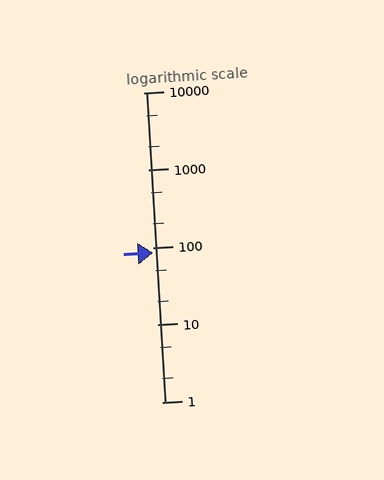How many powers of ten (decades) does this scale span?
The scale spans 4 decades, from 1 to 10000.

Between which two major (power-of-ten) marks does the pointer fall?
The pointer is between 10 and 100.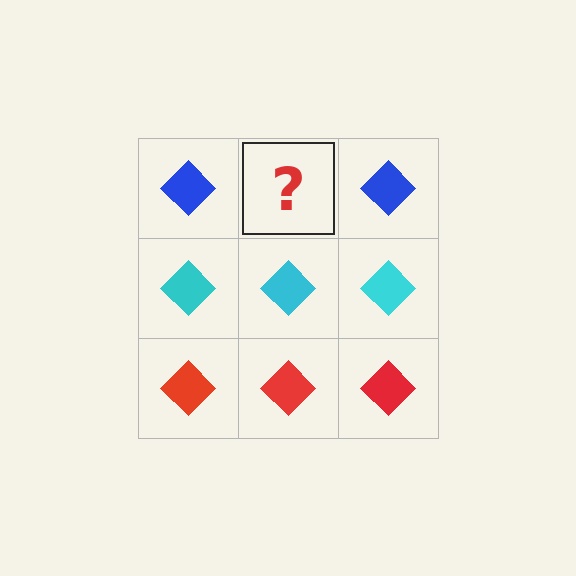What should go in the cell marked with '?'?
The missing cell should contain a blue diamond.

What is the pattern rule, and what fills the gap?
The rule is that each row has a consistent color. The gap should be filled with a blue diamond.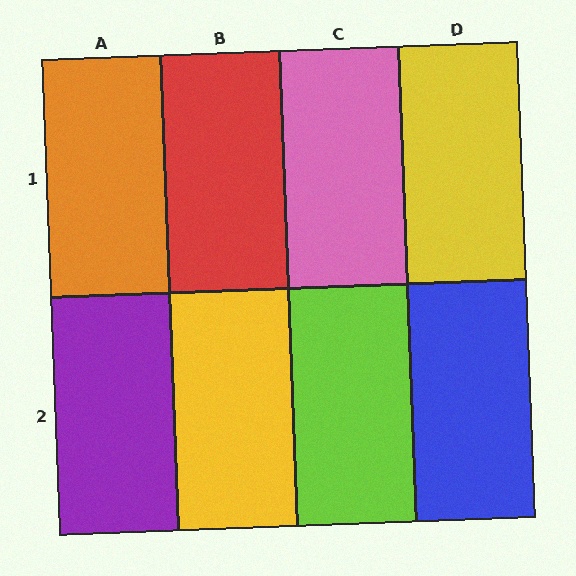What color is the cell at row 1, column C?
Pink.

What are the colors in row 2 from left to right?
Purple, yellow, lime, blue.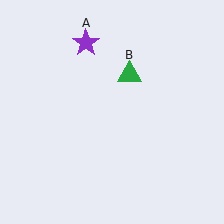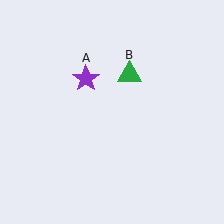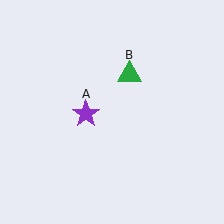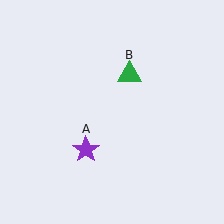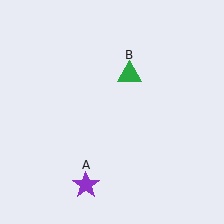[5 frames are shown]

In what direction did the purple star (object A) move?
The purple star (object A) moved down.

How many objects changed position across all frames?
1 object changed position: purple star (object A).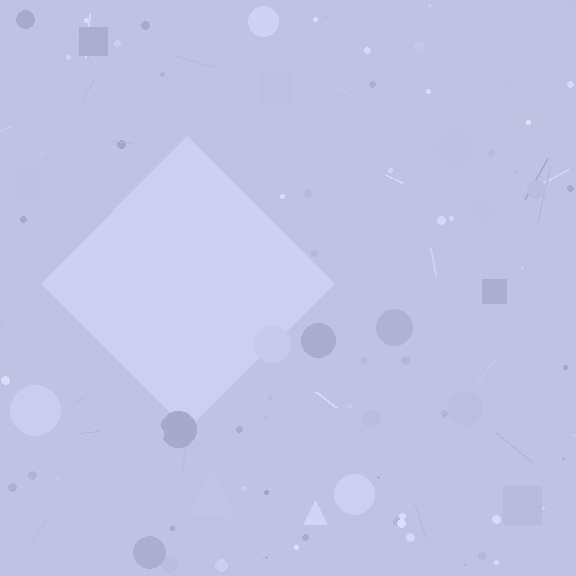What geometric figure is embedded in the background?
A diamond is embedded in the background.